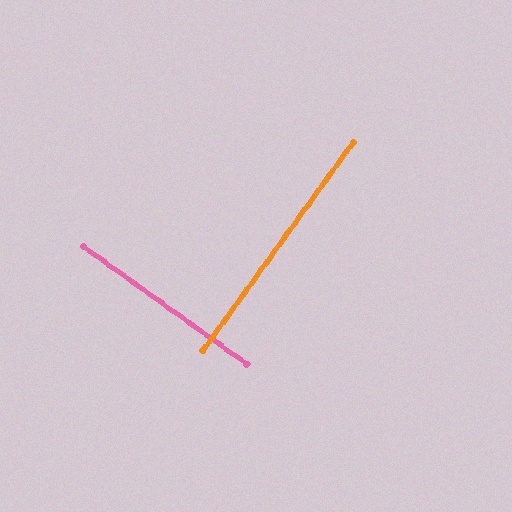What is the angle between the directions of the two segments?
Approximately 90 degrees.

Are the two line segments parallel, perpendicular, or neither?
Perpendicular — they meet at approximately 90°.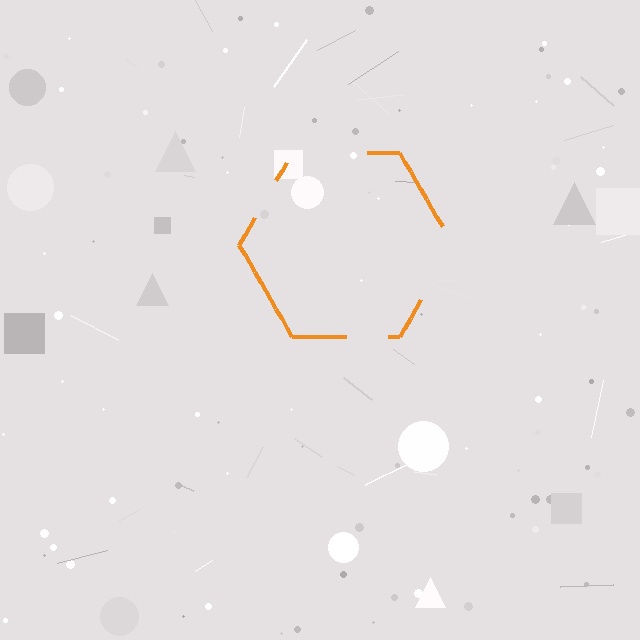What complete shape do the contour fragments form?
The contour fragments form a hexagon.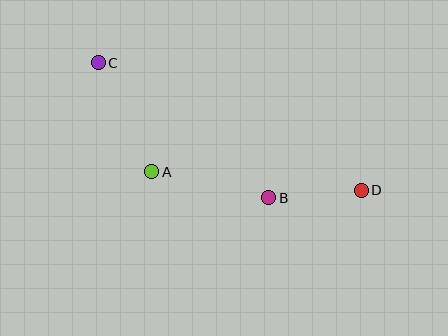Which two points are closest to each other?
Points B and D are closest to each other.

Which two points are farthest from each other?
Points C and D are farthest from each other.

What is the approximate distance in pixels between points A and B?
The distance between A and B is approximately 120 pixels.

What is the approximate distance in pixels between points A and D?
The distance between A and D is approximately 210 pixels.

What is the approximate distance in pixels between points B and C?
The distance between B and C is approximately 218 pixels.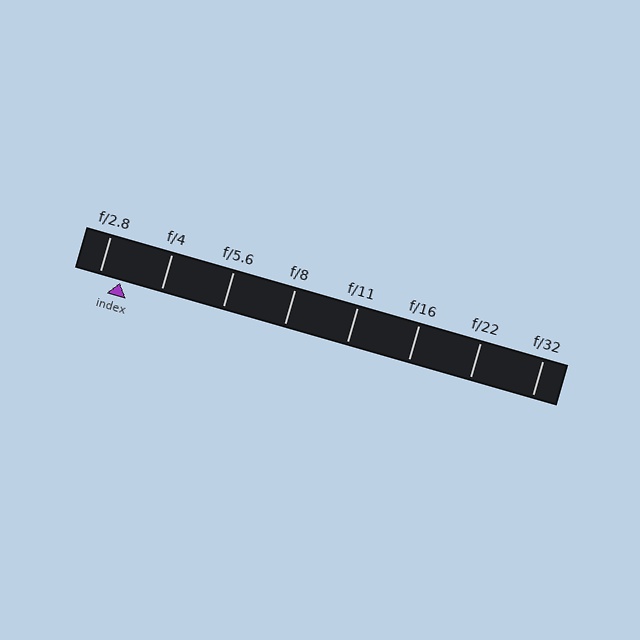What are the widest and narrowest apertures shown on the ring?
The widest aperture shown is f/2.8 and the narrowest is f/32.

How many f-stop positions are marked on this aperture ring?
There are 8 f-stop positions marked.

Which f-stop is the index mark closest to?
The index mark is closest to f/2.8.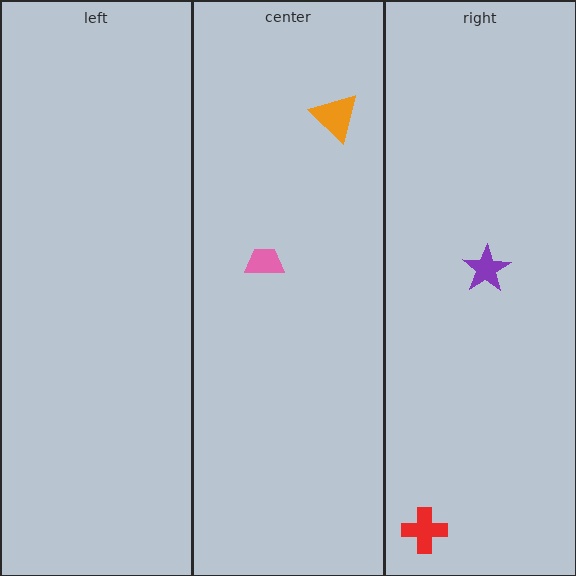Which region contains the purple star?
The right region.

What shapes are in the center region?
The orange triangle, the pink trapezoid.